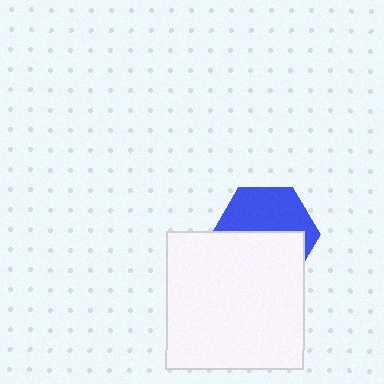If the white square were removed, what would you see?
You would see the complete blue hexagon.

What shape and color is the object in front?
The object in front is a white square.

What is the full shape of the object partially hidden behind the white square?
The partially hidden object is a blue hexagon.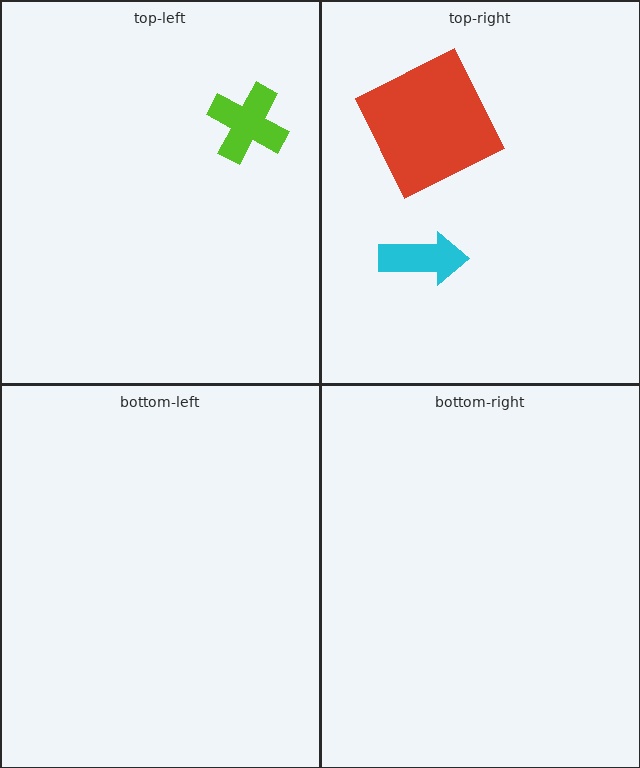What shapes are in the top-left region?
The lime cross.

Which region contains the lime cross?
The top-left region.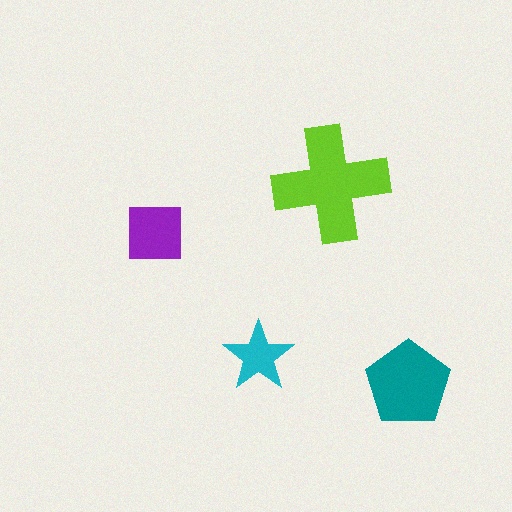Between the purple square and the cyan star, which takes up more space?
The purple square.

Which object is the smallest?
The cyan star.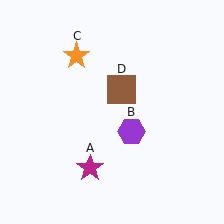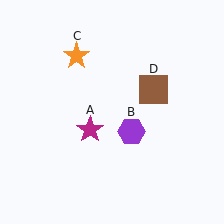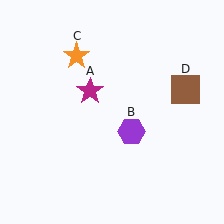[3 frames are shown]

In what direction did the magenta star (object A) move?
The magenta star (object A) moved up.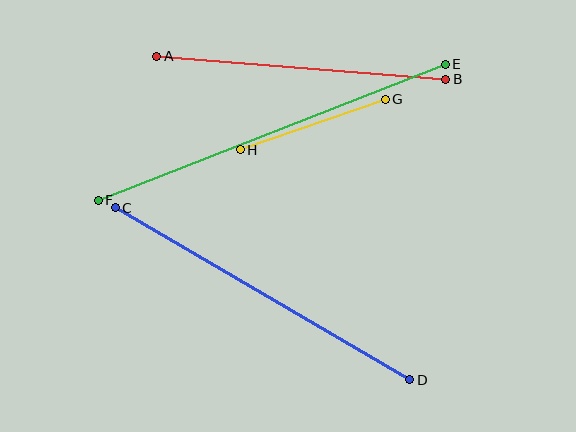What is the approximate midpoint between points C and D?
The midpoint is at approximately (262, 294) pixels.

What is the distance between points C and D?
The distance is approximately 341 pixels.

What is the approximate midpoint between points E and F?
The midpoint is at approximately (272, 132) pixels.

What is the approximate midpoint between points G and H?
The midpoint is at approximately (313, 124) pixels.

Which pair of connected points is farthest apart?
Points E and F are farthest apart.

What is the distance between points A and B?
The distance is approximately 290 pixels.